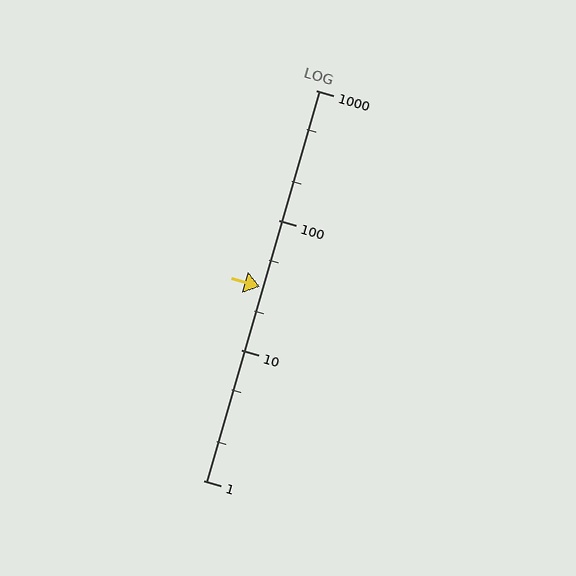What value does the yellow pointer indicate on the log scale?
The pointer indicates approximately 31.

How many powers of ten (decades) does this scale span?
The scale spans 3 decades, from 1 to 1000.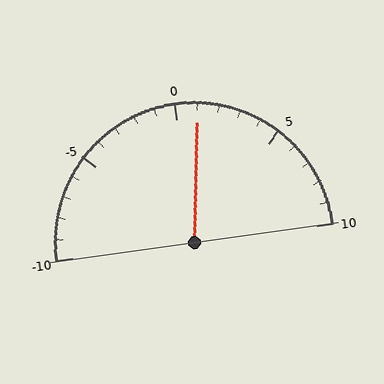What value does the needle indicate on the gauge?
The needle indicates approximately 1.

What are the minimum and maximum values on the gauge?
The gauge ranges from -10 to 10.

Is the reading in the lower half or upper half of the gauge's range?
The reading is in the upper half of the range (-10 to 10).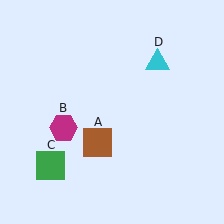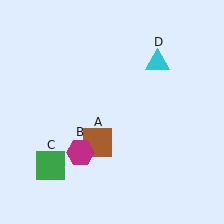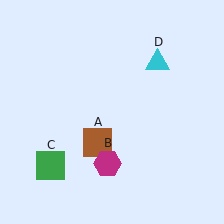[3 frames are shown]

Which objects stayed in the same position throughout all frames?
Brown square (object A) and green square (object C) and cyan triangle (object D) remained stationary.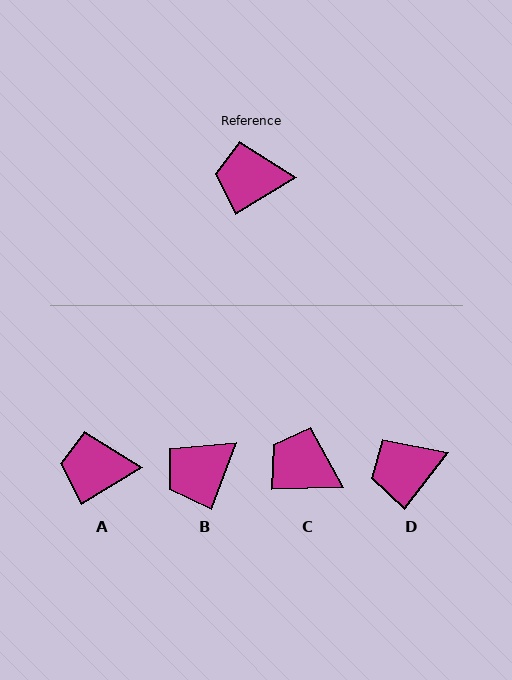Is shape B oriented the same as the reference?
No, it is off by about 38 degrees.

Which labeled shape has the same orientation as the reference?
A.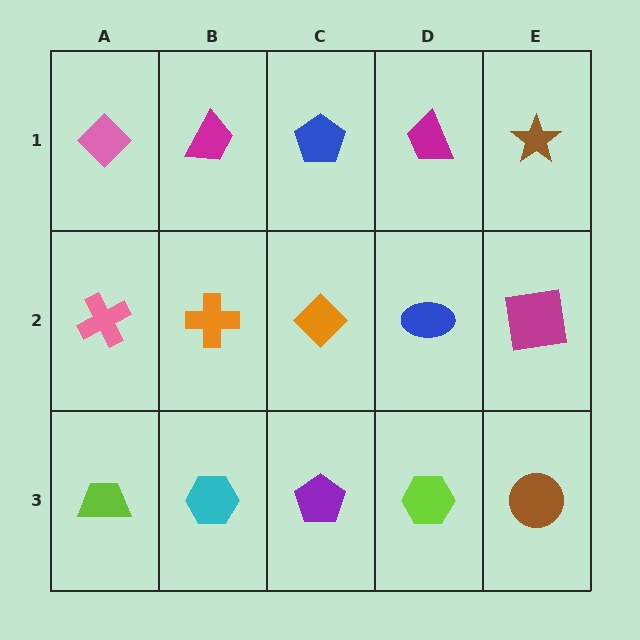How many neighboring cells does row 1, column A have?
2.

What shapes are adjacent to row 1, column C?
An orange diamond (row 2, column C), a magenta trapezoid (row 1, column B), a magenta trapezoid (row 1, column D).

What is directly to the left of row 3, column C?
A cyan hexagon.